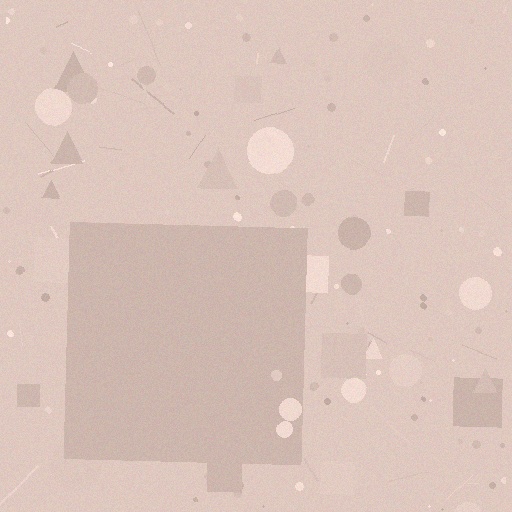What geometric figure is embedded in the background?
A square is embedded in the background.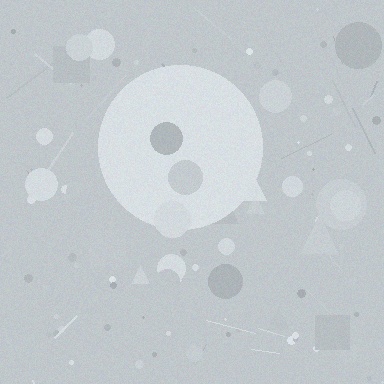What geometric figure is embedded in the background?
A circle is embedded in the background.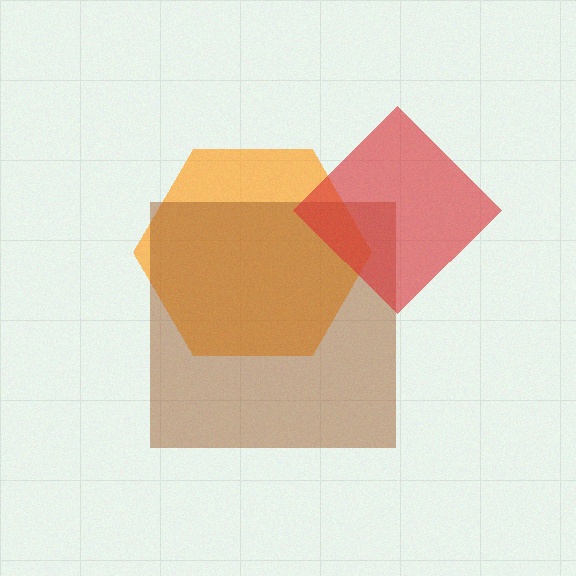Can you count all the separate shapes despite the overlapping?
Yes, there are 3 separate shapes.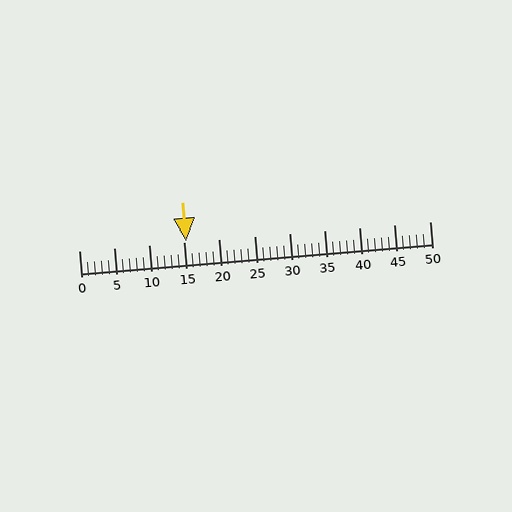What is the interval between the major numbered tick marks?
The major tick marks are spaced 5 units apart.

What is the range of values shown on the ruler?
The ruler shows values from 0 to 50.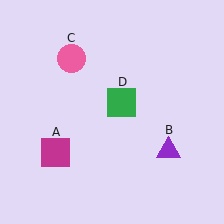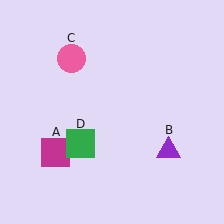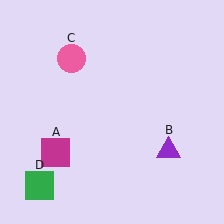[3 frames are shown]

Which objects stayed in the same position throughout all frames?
Magenta square (object A) and purple triangle (object B) and pink circle (object C) remained stationary.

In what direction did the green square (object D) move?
The green square (object D) moved down and to the left.